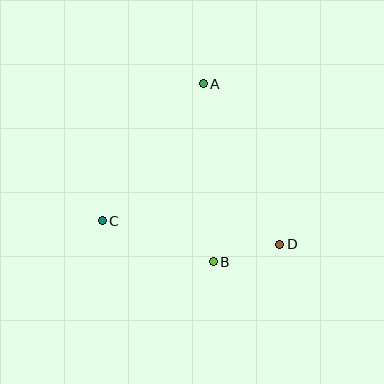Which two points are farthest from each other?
Points C and D are farthest from each other.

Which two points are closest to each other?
Points B and D are closest to each other.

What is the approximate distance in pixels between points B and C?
The distance between B and C is approximately 118 pixels.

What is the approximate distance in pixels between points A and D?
The distance between A and D is approximately 178 pixels.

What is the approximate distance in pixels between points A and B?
The distance between A and B is approximately 178 pixels.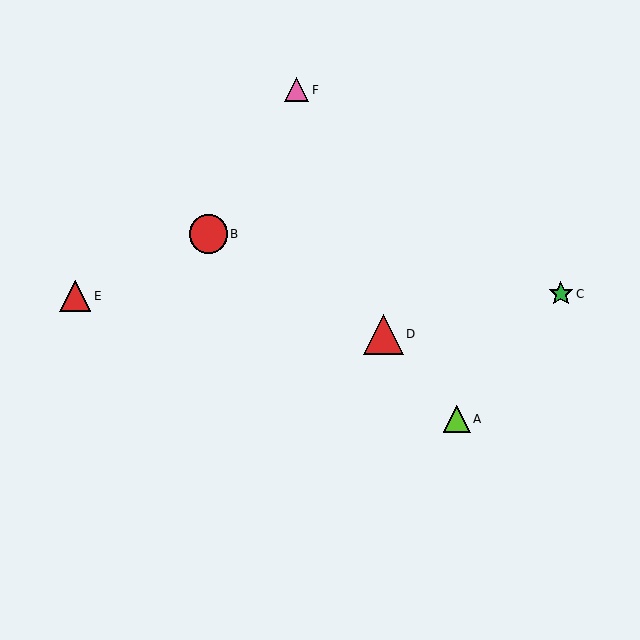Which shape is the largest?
The red triangle (labeled D) is the largest.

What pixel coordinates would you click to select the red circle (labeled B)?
Click at (208, 234) to select the red circle B.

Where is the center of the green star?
The center of the green star is at (561, 294).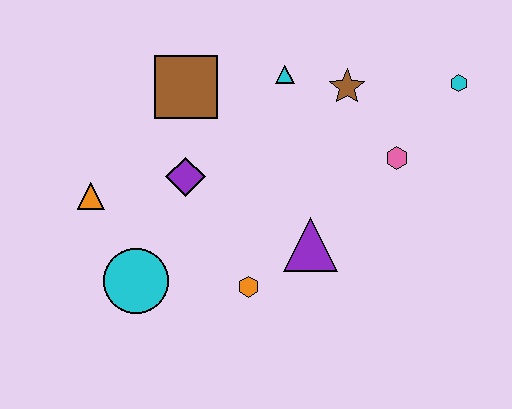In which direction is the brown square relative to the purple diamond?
The brown square is above the purple diamond.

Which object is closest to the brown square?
The purple diamond is closest to the brown square.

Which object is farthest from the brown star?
The cyan circle is farthest from the brown star.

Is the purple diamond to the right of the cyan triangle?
No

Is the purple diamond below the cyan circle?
No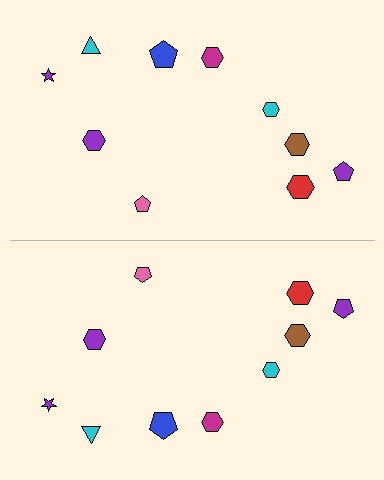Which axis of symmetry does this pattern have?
The pattern has a horizontal axis of symmetry running through the center of the image.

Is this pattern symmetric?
Yes, this pattern has bilateral (reflection) symmetry.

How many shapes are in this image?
There are 20 shapes in this image.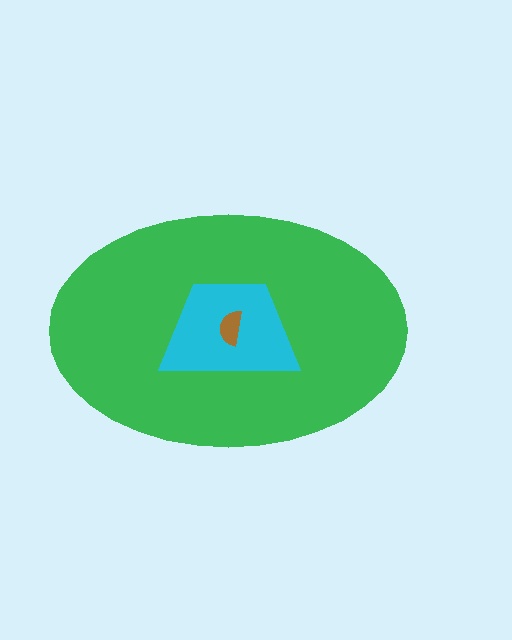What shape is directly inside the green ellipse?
The cyan trapezoid.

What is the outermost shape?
The green ellipse.